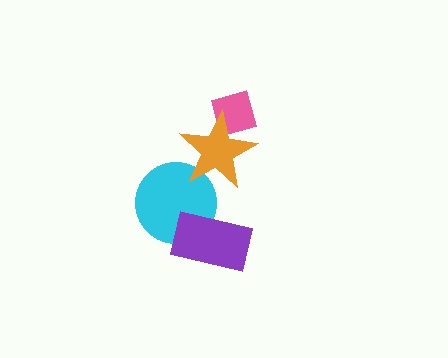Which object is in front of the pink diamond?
The orange star is in front of the pink diamond.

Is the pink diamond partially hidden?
Yes, it is partially covered by another shape.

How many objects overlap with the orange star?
2 objects overlap with the orange star.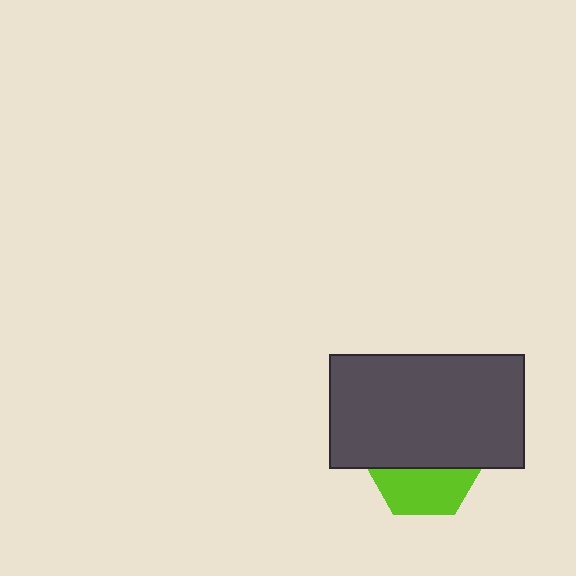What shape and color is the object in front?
The object in front is a dark gray rectangle.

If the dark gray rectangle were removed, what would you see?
You would see the complete lime hexagon.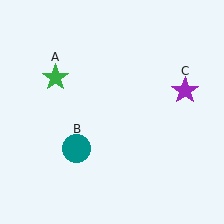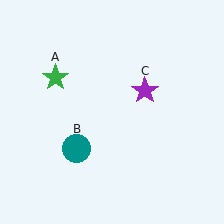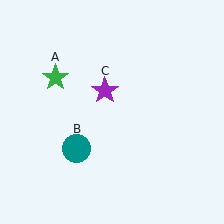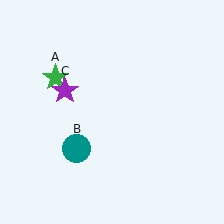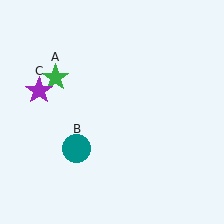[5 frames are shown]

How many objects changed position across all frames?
1 object changed position: purple star (object C).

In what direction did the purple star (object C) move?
The purple star (object C) moved left.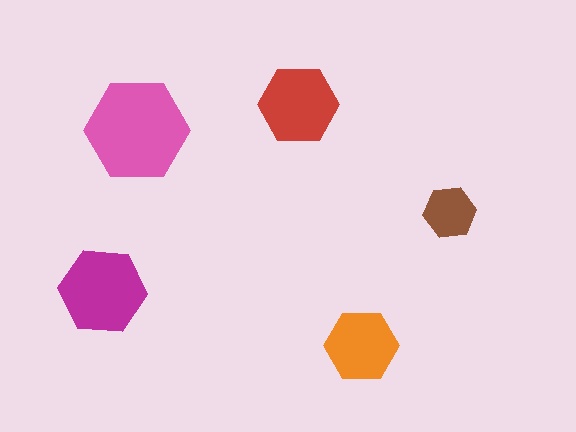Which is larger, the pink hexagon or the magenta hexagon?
The pink one.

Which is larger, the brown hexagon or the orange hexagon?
The orange one.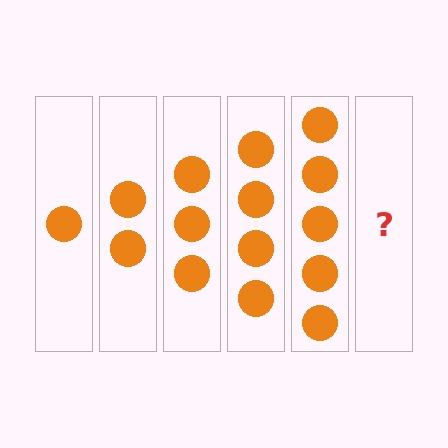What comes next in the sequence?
The next element should be 6 circles.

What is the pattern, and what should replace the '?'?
The pattern is that each step adds one more circle. The '?' should be 6 circles.